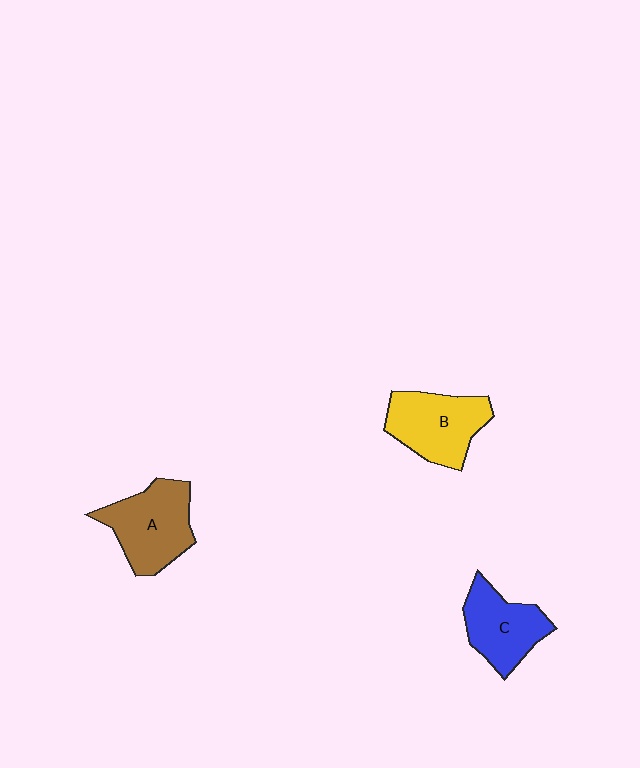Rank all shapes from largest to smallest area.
From largest to smallest: A (brown), B (yellow), C (blue).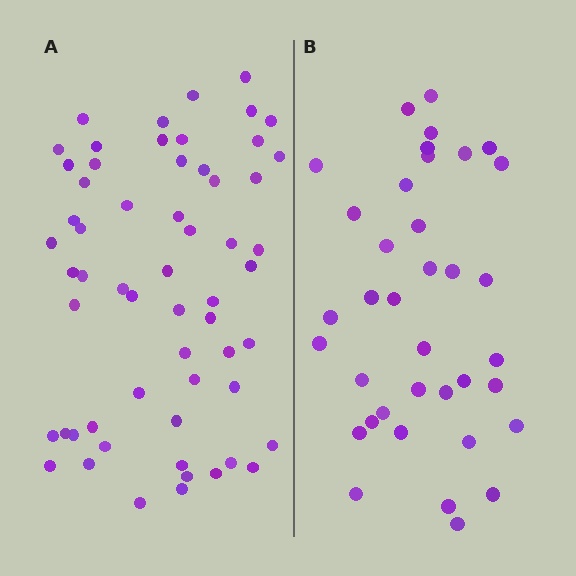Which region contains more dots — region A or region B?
Region A (the left region) has more dots.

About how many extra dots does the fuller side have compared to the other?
Region A has approximately 20 more dots than region B.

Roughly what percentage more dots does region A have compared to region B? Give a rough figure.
About 60% more.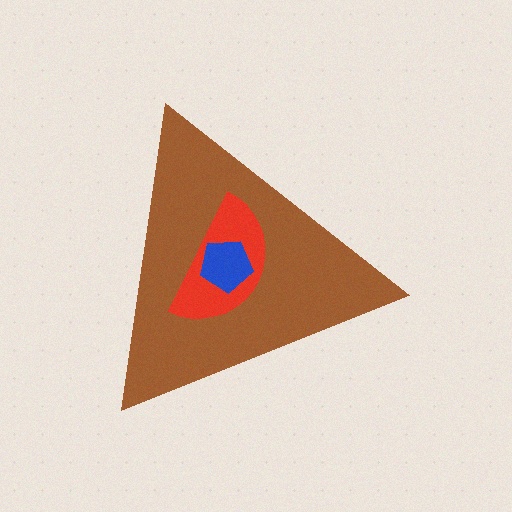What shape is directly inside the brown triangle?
The red semicircle.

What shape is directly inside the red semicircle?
The blue pentagon.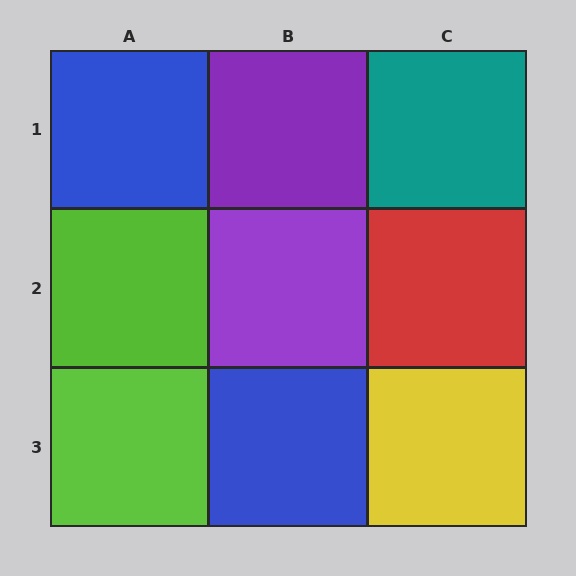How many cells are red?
1 cell is red.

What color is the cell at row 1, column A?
Blue.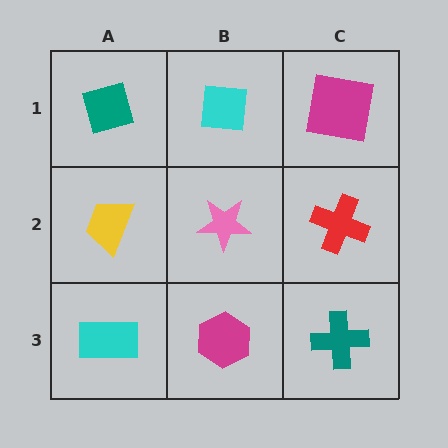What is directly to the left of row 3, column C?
A magenta hexagon.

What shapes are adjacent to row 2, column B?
A cyan square (row 1, column B), a magenta hexagon (row 3, column B), a yellow trapezoid (row 2, column A), a red cross (row 2, column C).